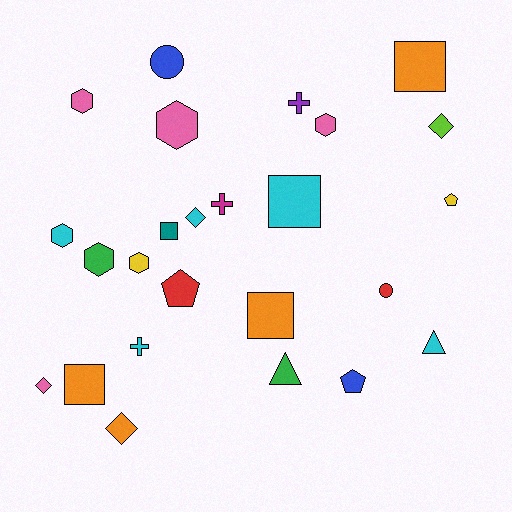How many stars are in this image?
There are no stars.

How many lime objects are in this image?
There is 1 lime object.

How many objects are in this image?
There are 25 objects.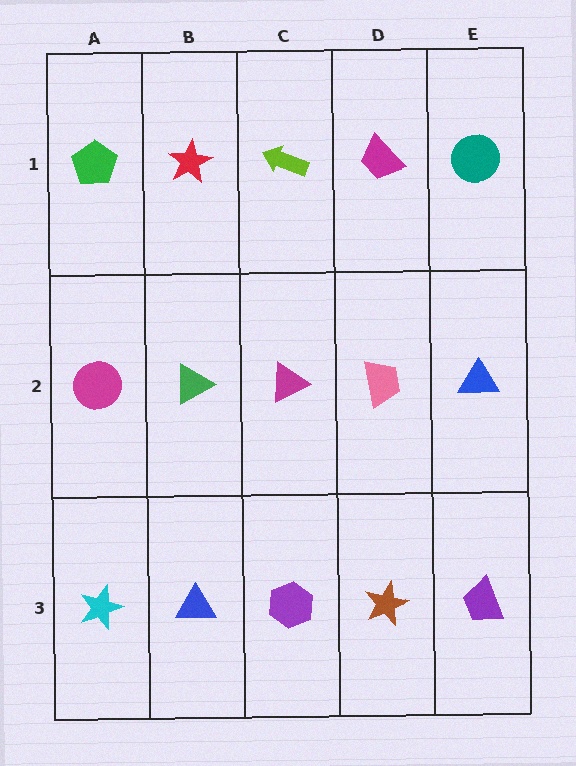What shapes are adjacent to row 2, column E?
A teal circle (row 1, column E), a purple trapezoid (row 3, column E), a pink trapezoid (row 2, column D).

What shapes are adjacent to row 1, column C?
A magenta triangle (row 2, column C), a red star (row 1, column B), a magenta trapezoid (row 1, column D).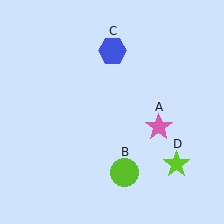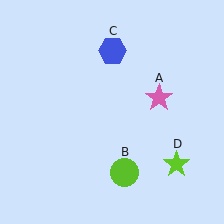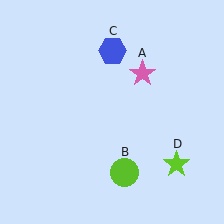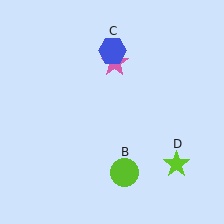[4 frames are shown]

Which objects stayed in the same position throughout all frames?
Lime circle (object B) and blue hexagon (object C) and lime star (object D) remained stationary.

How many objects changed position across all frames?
1 object changed position: pink star (object A).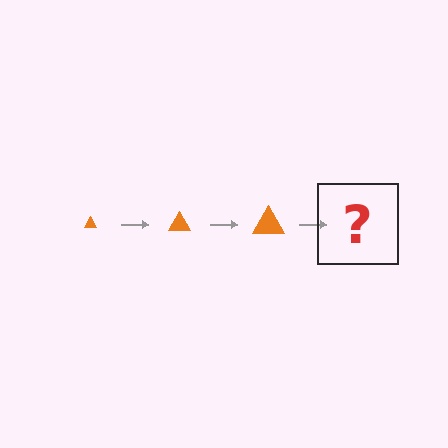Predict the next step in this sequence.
The next step is an orange triangle, larger than the previous one.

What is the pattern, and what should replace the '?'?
The pattern is that the triangle gets progressively larger each step. The '?' should be an orange triangle, larger than the previous one.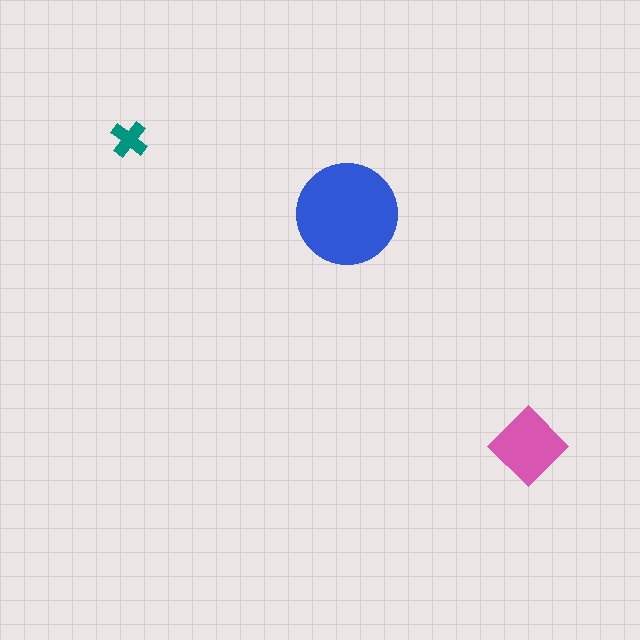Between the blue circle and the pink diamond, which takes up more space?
The blue circle.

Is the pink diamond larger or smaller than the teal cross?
Larger.